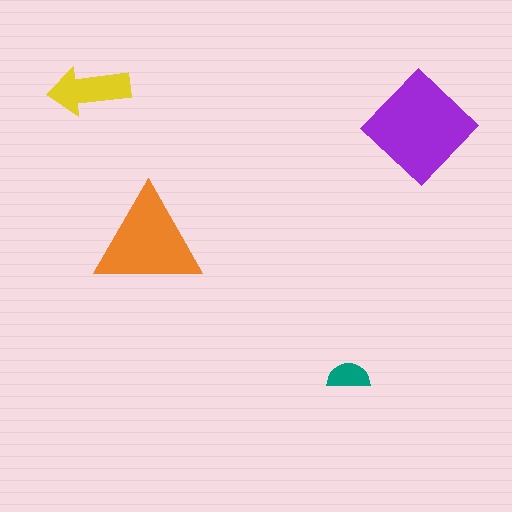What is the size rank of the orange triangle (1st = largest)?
2nd.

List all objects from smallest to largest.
The teal semicircle, the yellow arrow, the orange triangle, the purple diamond.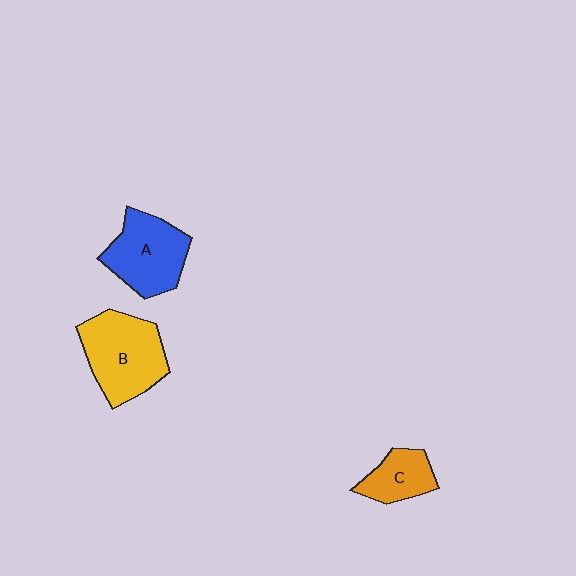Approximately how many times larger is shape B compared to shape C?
Approximately 2.0 times.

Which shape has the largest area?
Shape B (yellow).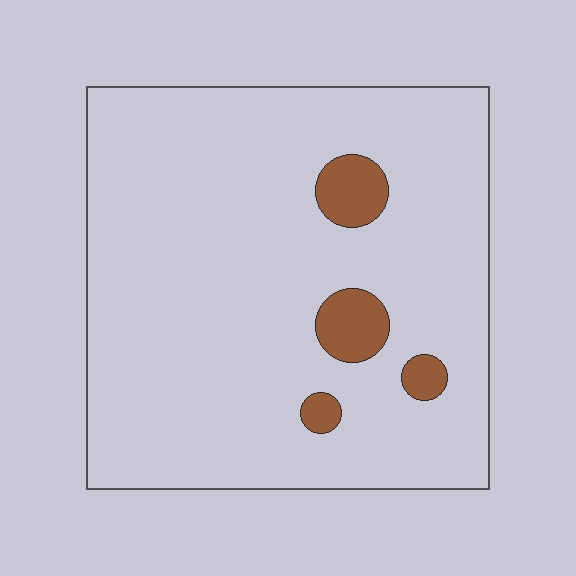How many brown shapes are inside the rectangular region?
4.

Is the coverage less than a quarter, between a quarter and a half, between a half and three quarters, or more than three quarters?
Less than a quarter.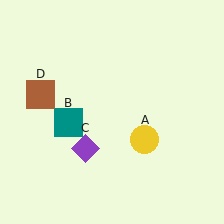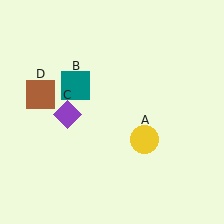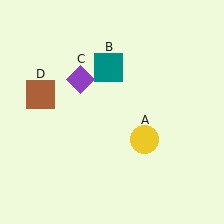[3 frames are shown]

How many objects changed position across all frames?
2 objects changed position: teal square (object B), purple diamond (object C).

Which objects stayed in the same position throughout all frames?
Yellow circle (object A) and brown square (object D) remained stationary.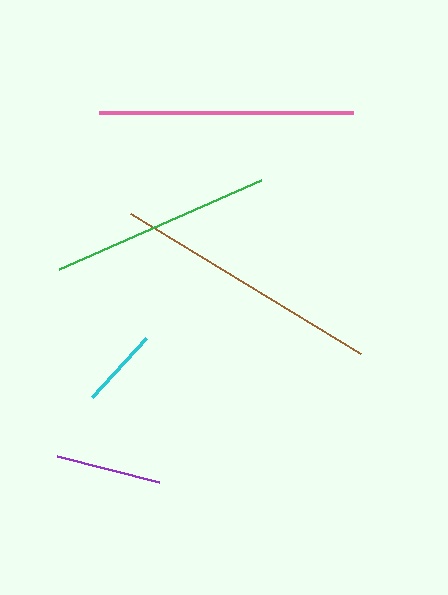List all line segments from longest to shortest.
From longest to shortest: brown, pink, green, purple, cyan.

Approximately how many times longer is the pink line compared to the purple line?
The pink line is approximately 2.4 times the length of the purple line.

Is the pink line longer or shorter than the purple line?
The pink line is longer than the purple line.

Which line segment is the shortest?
The cyan line is the shortest at approximately 79 pixels.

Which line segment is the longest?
The brown line is the longest at approximately 269 pixels.